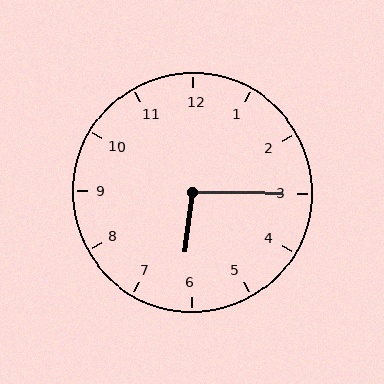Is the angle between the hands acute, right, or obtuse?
It is obtuse.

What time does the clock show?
6:15.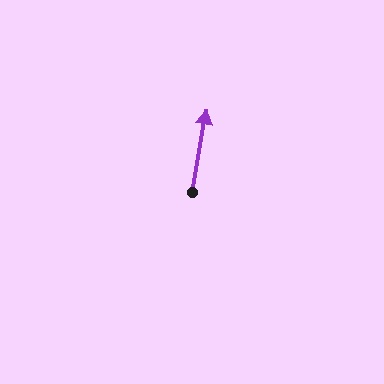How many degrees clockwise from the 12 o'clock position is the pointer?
Approximately 10 degrees.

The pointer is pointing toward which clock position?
Roughly 12 o'clock.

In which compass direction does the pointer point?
North.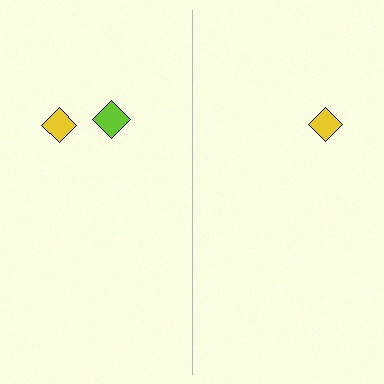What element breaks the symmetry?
A lime diamond is missing from the right side.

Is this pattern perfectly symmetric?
No, the pattern is not perfectly symmetric. A lime diamond is missing from the right side.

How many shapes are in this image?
There are 3 shapes in this image.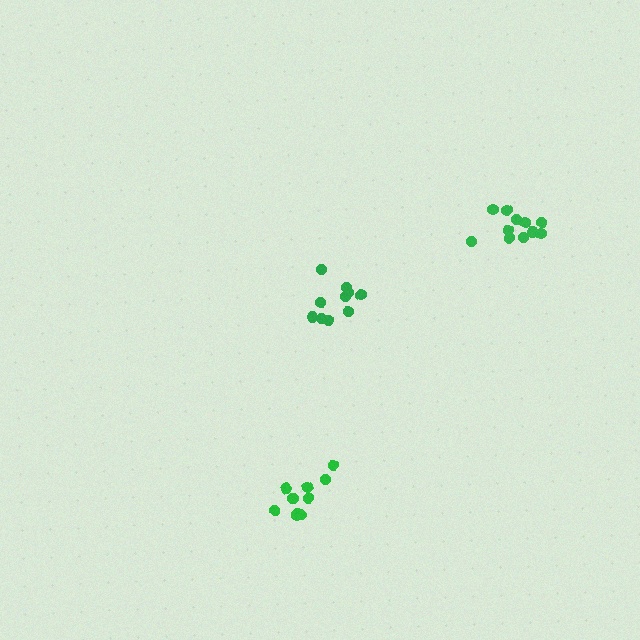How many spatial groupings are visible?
There are 3 spatial groupings.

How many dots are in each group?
Group 1: 10 dots, Group 2: 11 dots, Group 3: 11 dots (32 total).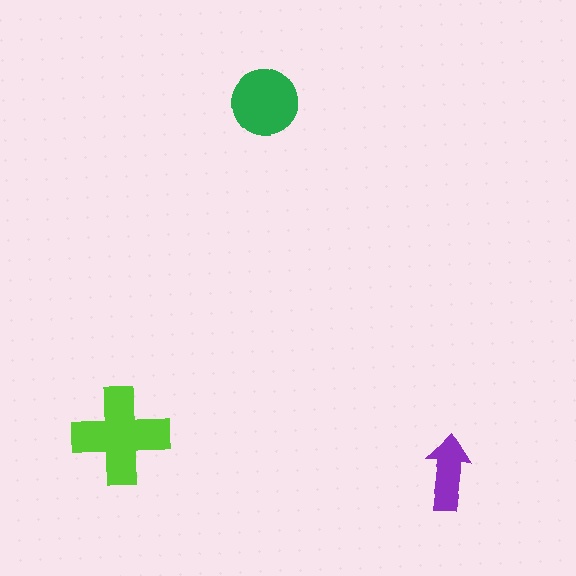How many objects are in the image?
There are 3 objects in the image.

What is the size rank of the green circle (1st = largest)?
2nd.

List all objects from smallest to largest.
The purple arrow, the green circle, the lime cross.